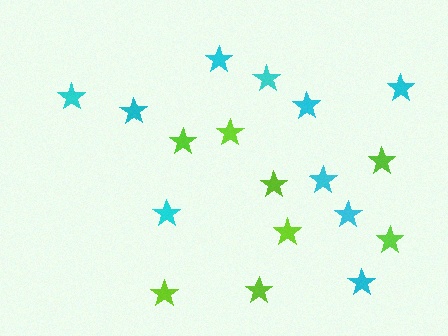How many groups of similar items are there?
There are 2 groups: one group of lime stars (8) and one group of cyan stars (10).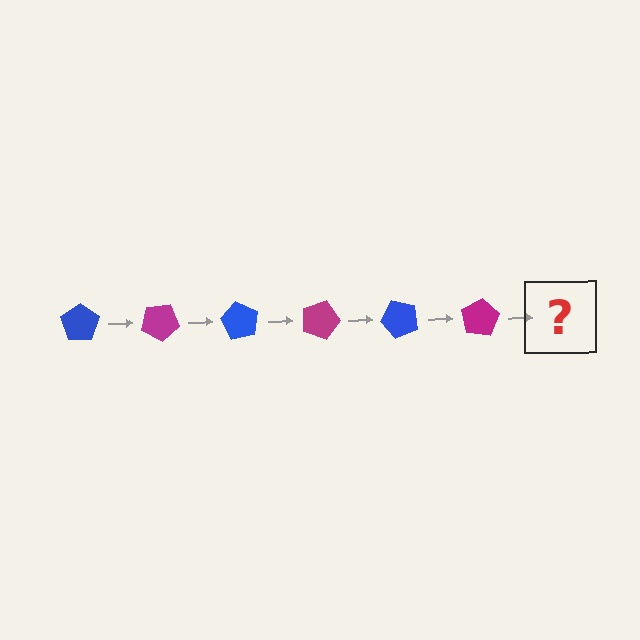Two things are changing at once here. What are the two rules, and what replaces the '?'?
The two rules are that it rotates 30 degrees each step and the color cycles through blue and magenta. The '?' should be a blue pentagon, rotated 180 degrees from the start.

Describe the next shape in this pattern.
It should be a blue pentagon, rotated 180 degrees from the start.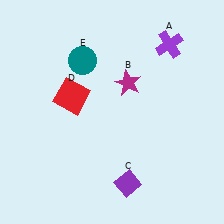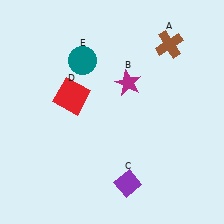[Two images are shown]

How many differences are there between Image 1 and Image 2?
There is 1 difference between the two images.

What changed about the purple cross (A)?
In Image 1, A is purple. In Image 2, it changed to brown.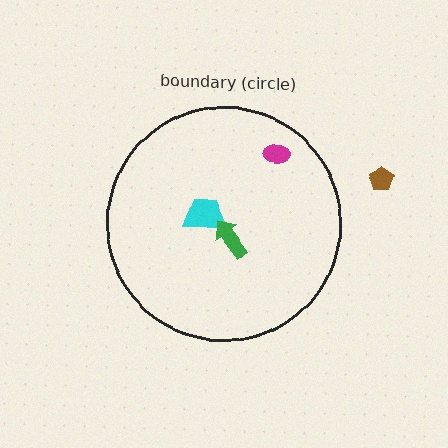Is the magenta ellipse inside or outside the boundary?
Inside.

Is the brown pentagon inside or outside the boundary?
Outside.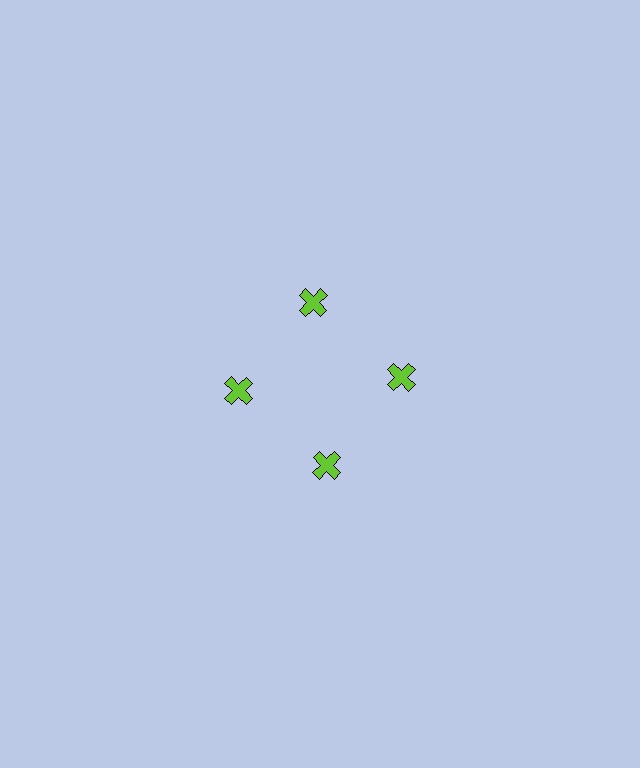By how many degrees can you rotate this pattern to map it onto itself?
The pattern maps onto itself every 90 degrees of rotation.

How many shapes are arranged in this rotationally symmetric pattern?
There are 4 shapes, arranged in 4 groups of 1.